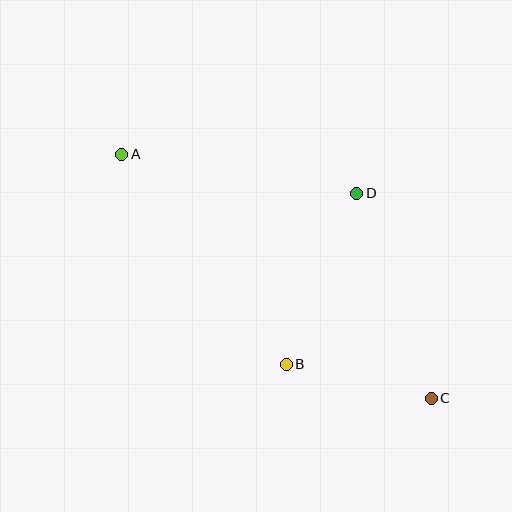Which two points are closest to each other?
Points B and C are closest to each other.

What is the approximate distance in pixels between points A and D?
The distance between A and D is approximately 238 pixels.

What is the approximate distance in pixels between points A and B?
The distance between A and B is approximately 267 pixels.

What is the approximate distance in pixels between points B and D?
The distance between B and D is approximately 185 pixels.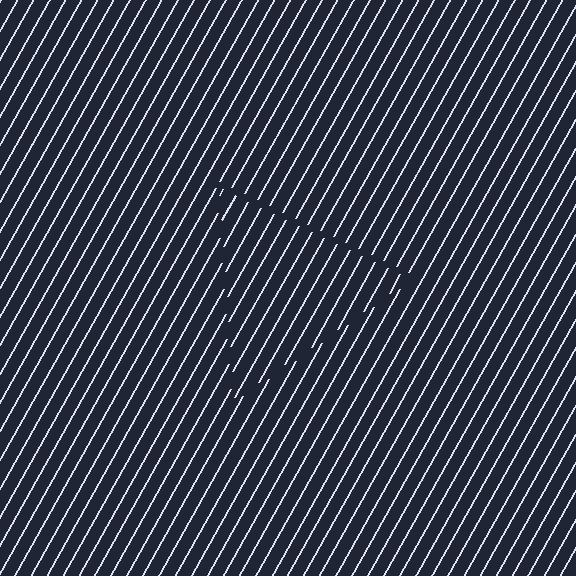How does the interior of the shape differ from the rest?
The interior of the shape contains the same grating, shifted by half a period — the contour is defined by the phase discontinuity where line-ends from the inner and outer gratings abut.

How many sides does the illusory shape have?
3 sides — the line-ends trace a triangle.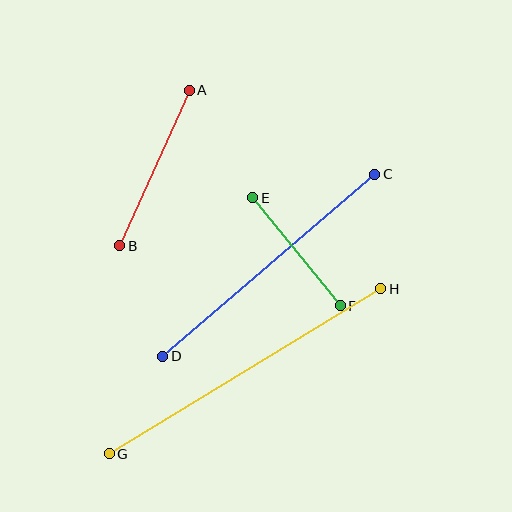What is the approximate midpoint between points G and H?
The midpoint is at approximately (245, 371) pixels.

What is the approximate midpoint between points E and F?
The midpoint is at approximately (297, 252) pixels.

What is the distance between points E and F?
The distance is approximately 139 pixels.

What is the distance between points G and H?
The distance is approximately 318 pixels.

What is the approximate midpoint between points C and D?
The midpoint is at approximately (269, 265) pixels.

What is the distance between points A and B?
The distance is approximately 170 pixels.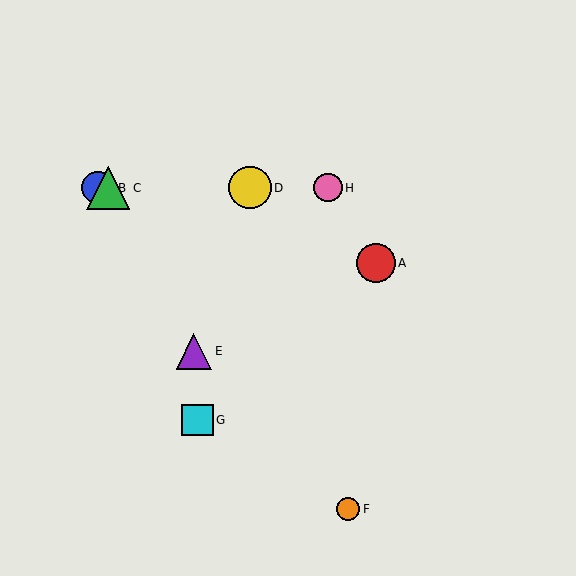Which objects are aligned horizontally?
Objects B, C, D, H are aligned horizontally.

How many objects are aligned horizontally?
4 objects (B, C, D, H) are aligned horizontally.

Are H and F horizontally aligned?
No, H is at y≈188 and F is at y≈509.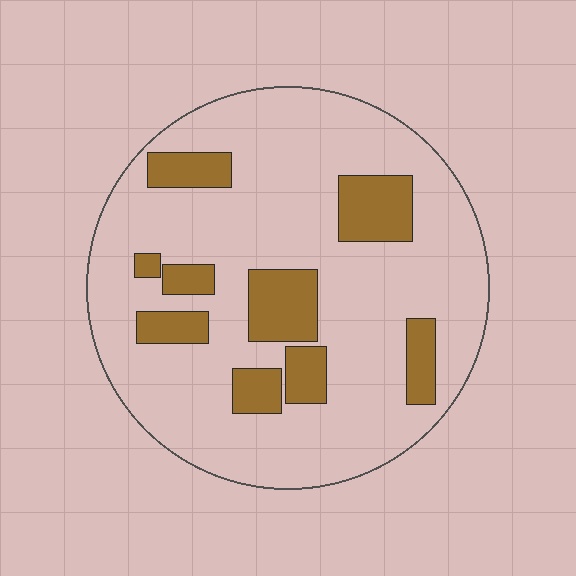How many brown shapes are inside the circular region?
9.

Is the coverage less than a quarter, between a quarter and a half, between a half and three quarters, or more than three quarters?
Less than a quarter.